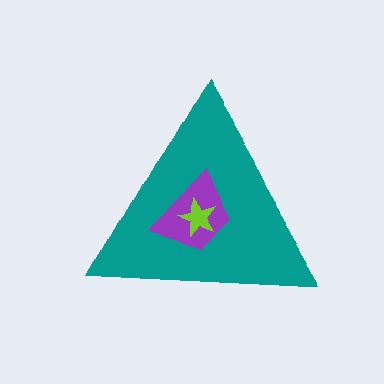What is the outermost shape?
The teal triangle.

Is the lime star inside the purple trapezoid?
Yes.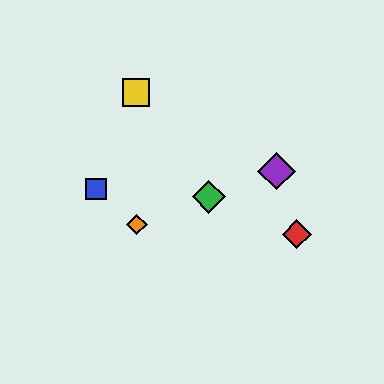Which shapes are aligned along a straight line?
The green diamond, the purple diamond, the orange diamond are aligned along a straight line.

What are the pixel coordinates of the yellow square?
The yellow square is at (136, 92).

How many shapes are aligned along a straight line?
3 shapes (the green diamond, the purple diamond, the orange diamond) are aligned along a straight line.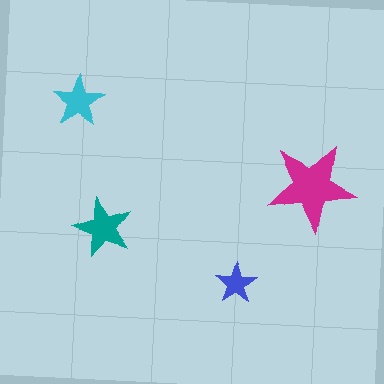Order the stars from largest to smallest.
the magenta one, the teal one, the cyan one, the blue one.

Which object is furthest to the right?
The magenta star is rightmost.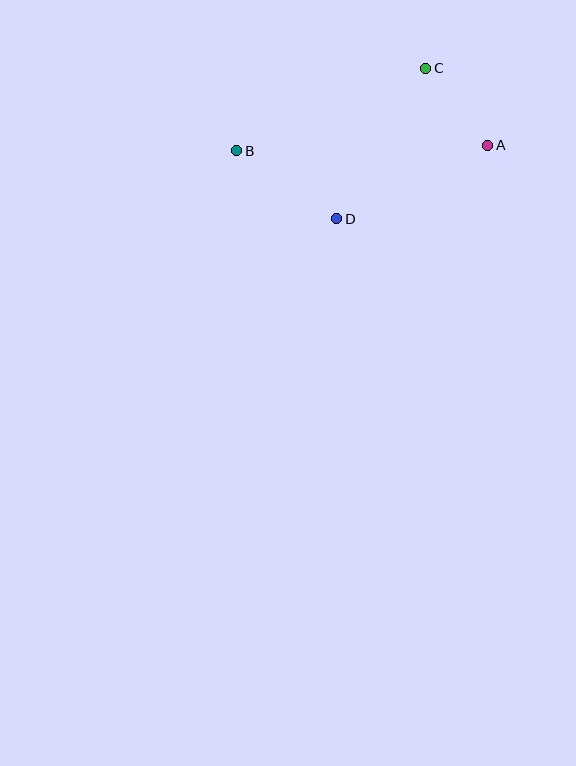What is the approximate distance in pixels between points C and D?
The distance between C and D is approximately 175 pixels.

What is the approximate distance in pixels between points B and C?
The distance between B and C is approximately 206 pixels.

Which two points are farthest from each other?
Points A and B are farthest from each other.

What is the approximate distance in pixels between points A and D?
The distance between A and D is approximately 168 pixels.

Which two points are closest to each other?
Points A and C are closest to each other.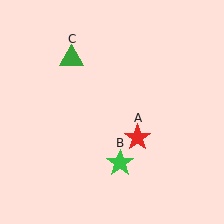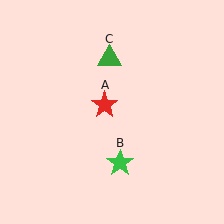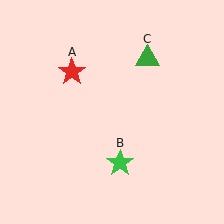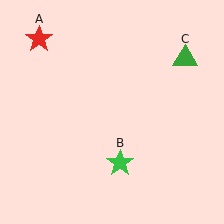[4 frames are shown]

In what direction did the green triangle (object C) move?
The green triangle (object C) moved right.